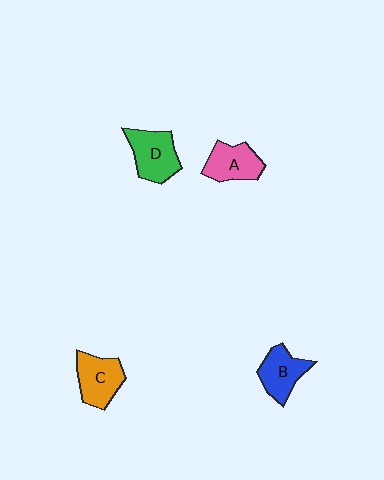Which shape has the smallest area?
Shape B (blue).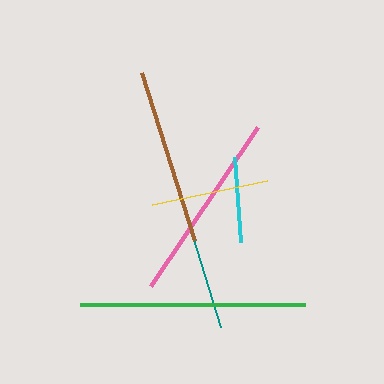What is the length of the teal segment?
The teal segment is approximately 242 pixels long.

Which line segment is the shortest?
The cyan line is the shortest at approximately 86 pixels.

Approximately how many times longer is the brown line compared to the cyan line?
The brown line is approximately 2.0 times the length of the cyan line.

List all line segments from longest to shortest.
From longest to shortest: teal, green, pink, brown, yellow, cyan.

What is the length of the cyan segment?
The cyan segment is approximately 86 pixels long.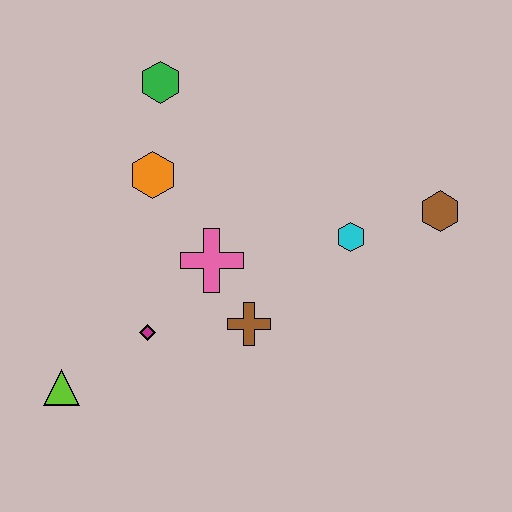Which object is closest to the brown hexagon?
The cyan hexagon is closest to the brown hexagon.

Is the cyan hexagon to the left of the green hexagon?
No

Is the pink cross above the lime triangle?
Yes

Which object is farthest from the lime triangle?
The brown hexagon is farthest from the lime triangle.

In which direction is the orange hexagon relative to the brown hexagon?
The orange hexagon is to the left of the brown hexagon.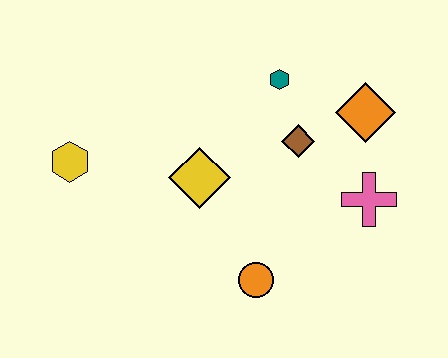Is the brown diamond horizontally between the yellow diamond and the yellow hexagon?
No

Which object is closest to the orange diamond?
The brown diamond is closest to the orange diamond.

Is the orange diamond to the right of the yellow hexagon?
Yes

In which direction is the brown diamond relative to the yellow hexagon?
The brown diamond is to the right of the yellow hexagon.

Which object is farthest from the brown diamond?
The yellow hexagon is farthest from the brown diamond.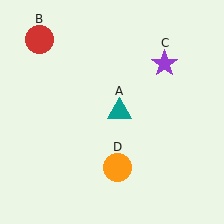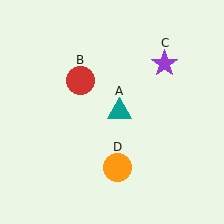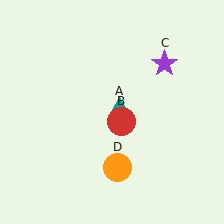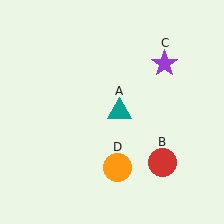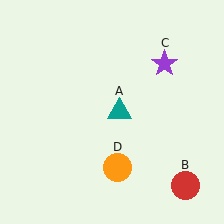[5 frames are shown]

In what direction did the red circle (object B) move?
The red circle (object B) moved down and to the right.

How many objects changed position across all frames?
1 object changed position: red circle (object B).